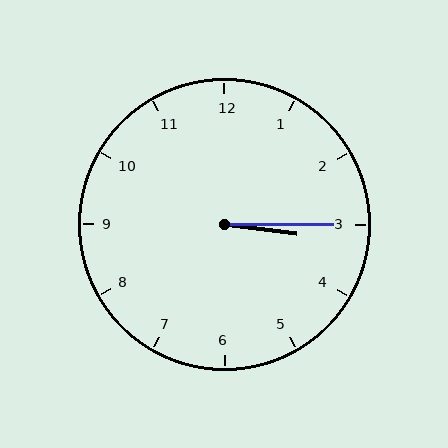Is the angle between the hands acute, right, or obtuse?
It is acute.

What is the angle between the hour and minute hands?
Approximately 8 degrees.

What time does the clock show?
3:15.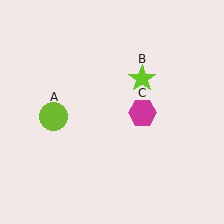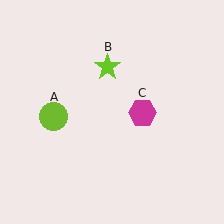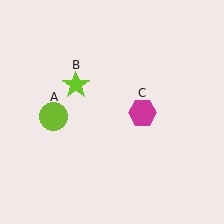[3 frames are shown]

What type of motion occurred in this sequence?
The lime star (object B) rotated counterclockwise around the center of the scene.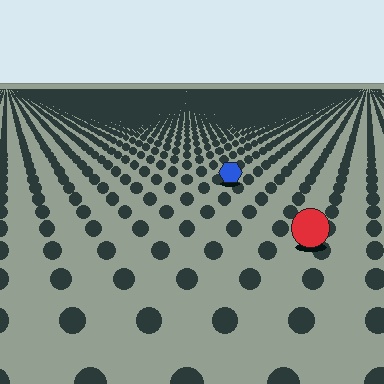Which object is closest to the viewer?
The red circle is closest. The texture marks near it are larger and more spread out.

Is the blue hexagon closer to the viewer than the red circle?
No. The red circle is closer — you can tell from the texture gradient: the ground texture is coarser near it.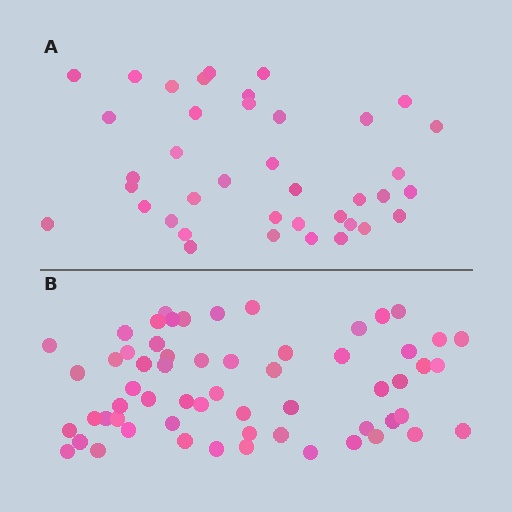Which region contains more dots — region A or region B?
Region B (the bottom region) has more dots.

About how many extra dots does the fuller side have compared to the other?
Region B has approximately 20 more dots than region A.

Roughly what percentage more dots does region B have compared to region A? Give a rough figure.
About 55% more.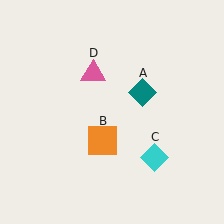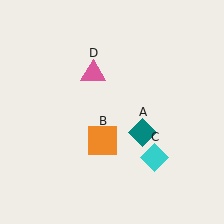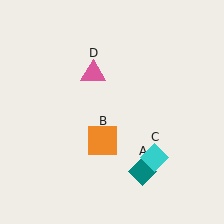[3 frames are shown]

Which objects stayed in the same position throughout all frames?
Orange square (object B) and cyan diamond (object C) and pink triangle (object D) remained stationary.